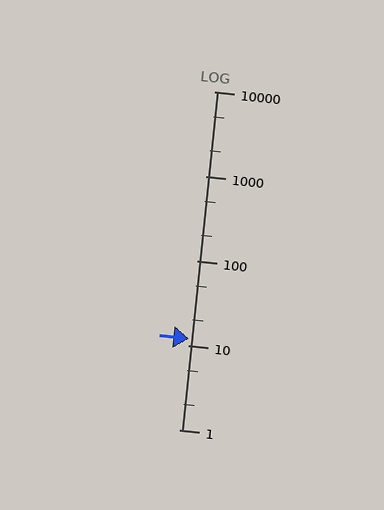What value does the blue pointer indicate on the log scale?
The pointer indicates approximately 12.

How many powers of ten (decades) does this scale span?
The scale spans 4 decades, from 1 to 10000.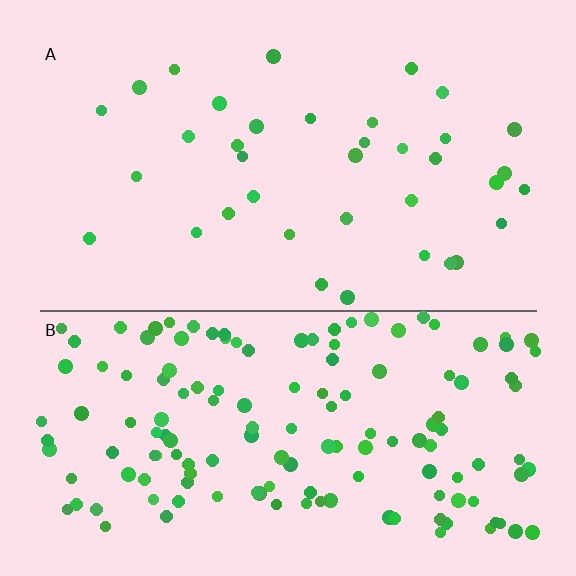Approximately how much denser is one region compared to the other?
Approximately 4.0× — region B over region A.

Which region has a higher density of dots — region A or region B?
B (the bottom).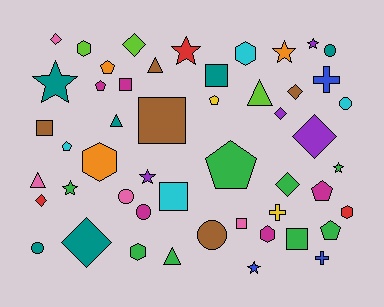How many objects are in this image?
There are 50 objects.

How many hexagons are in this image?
There are 6 hexagons.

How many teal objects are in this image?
There are 6 teal objects.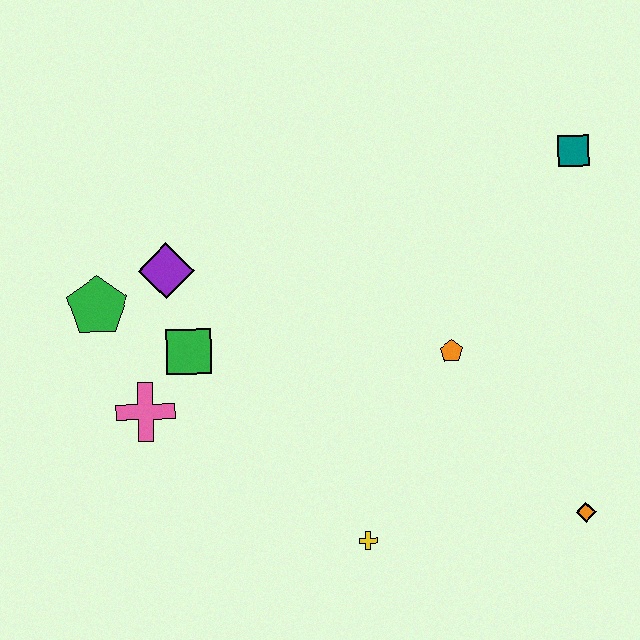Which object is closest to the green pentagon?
The purple diamond is closest to the green pentagon.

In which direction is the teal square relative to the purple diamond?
The teal square is to the right of the purple diamond.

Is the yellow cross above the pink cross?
No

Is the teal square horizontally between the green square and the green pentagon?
No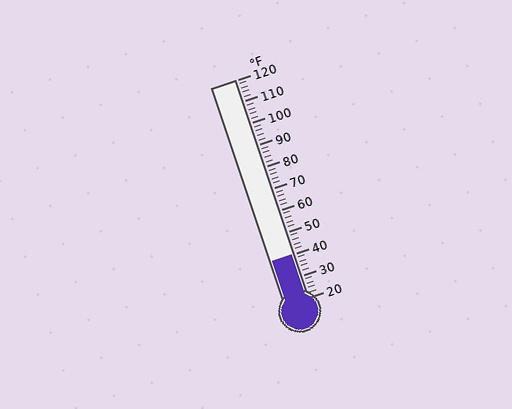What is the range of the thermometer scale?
The thermometer scale ranges from 20°F to 120°F.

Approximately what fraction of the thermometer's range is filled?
The thermometer is filled to approximately 20% of its range.